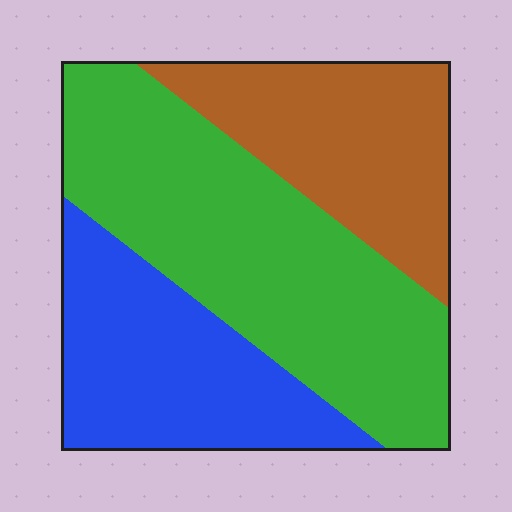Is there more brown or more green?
Green.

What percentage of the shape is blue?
Blue covers 28% of the shape.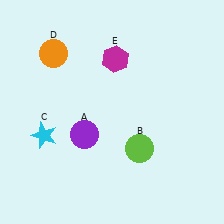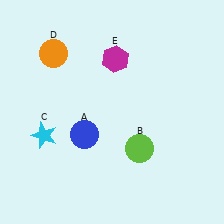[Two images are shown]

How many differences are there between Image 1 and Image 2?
There is 1 difference between the two images.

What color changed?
The circle (A) changed from purple in Image 1 to blue in Image 2.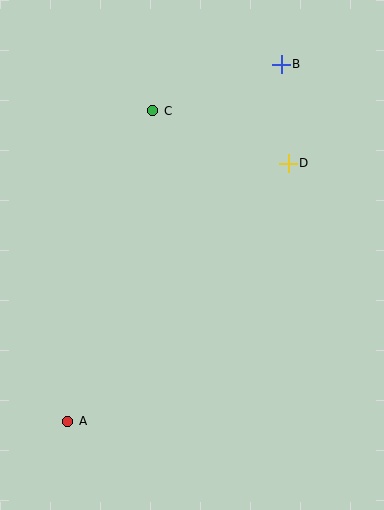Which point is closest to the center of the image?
Point D at (288, 163) is closest to the center.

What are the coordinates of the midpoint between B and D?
The midpoint between B and D is at (285, 114).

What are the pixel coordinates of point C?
Point C is at (153, 111).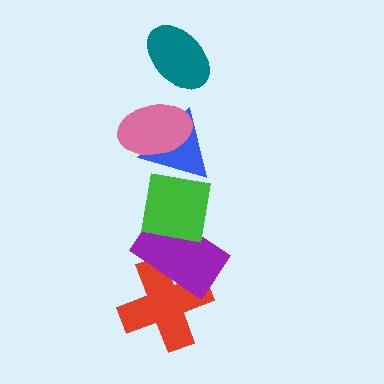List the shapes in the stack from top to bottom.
From top to bottom: the teal ellipse, the pink ellipse, the blue triangle, the green square, the purple rectangle, the red cross.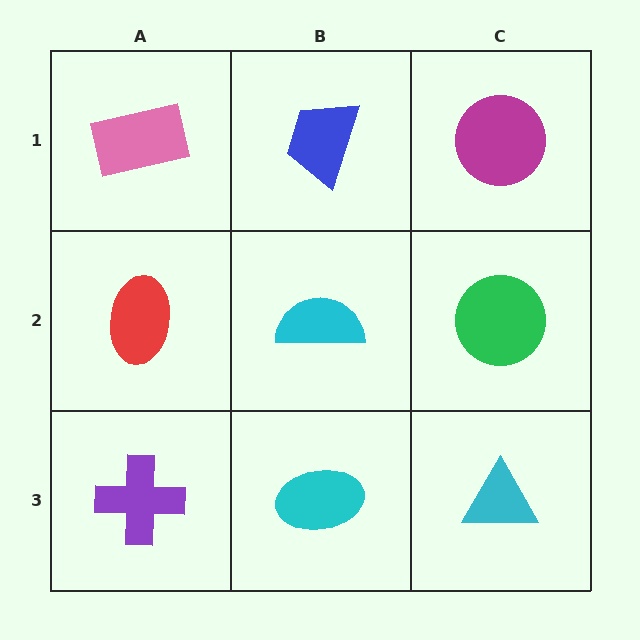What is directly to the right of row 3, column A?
A cyan ellipse.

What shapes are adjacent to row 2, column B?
A blue trapezoid (row 1, column B), a cyan ellipse (row 3, column B), a red ellipse (row 2, column A), a green circle (row 2, column C).